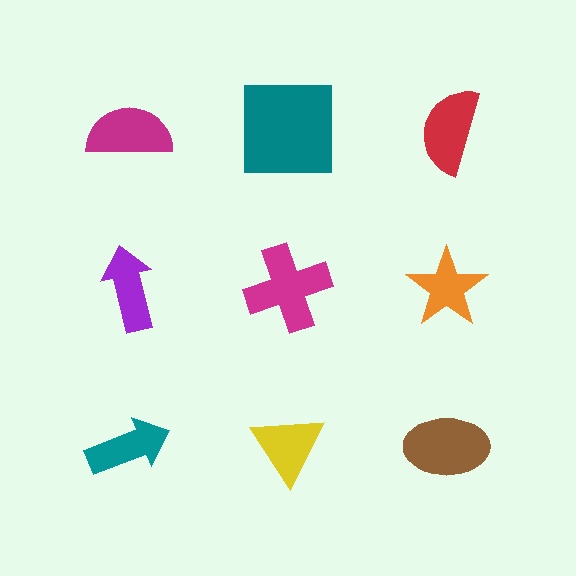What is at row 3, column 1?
A teal arrow.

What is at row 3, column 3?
A brown ellipse.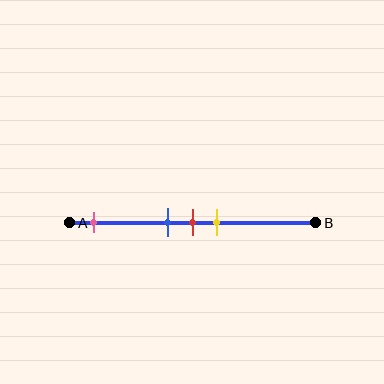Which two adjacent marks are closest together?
The blue and red marks are the closest adjacent pair.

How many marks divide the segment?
There are 4 marks dividing the segment.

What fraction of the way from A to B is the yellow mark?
The yellow mark is approximately 60% (0.6) of the way from A to B.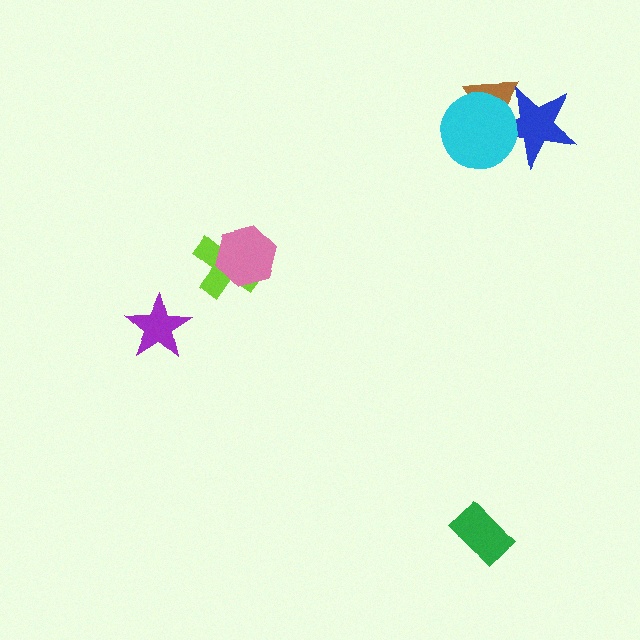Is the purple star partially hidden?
No, no other shape covers it.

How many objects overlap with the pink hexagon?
1 object overlaps with the pink hexagon.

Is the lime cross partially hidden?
Yes, it is partially covered by another shape.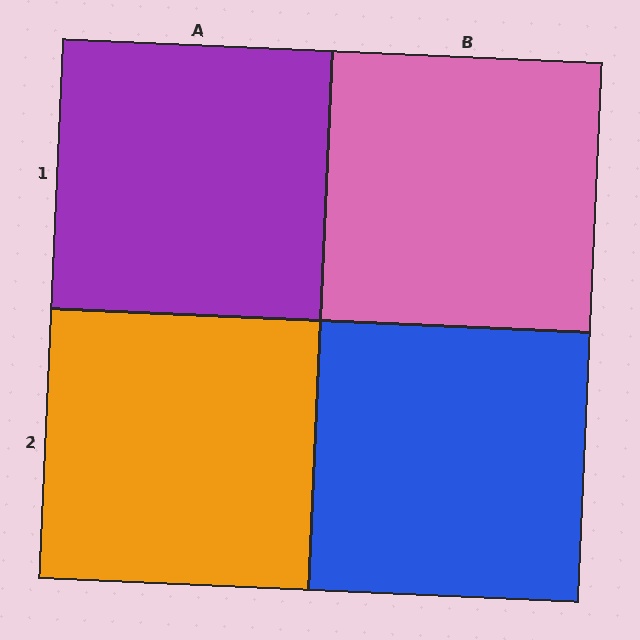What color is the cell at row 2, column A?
Orange.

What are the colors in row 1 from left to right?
Purple, pink.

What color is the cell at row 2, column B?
Blue.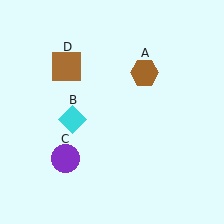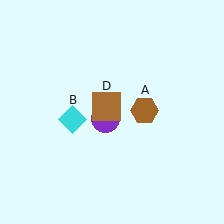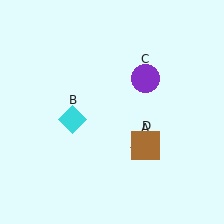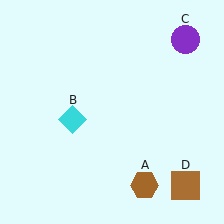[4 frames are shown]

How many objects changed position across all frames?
3 objects changed position: brown hexagon (object A), purple circle (object C), brown square (object D).